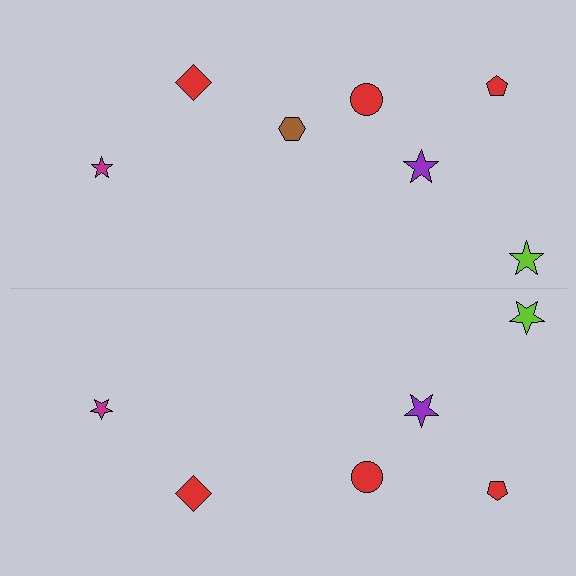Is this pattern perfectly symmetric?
No, the pattern is not perfectly symmetric. A brown hexagon is missing from the bottom side.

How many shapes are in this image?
There are 13 shapes in this image.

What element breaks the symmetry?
A brown hexagon is missing from the bottom side.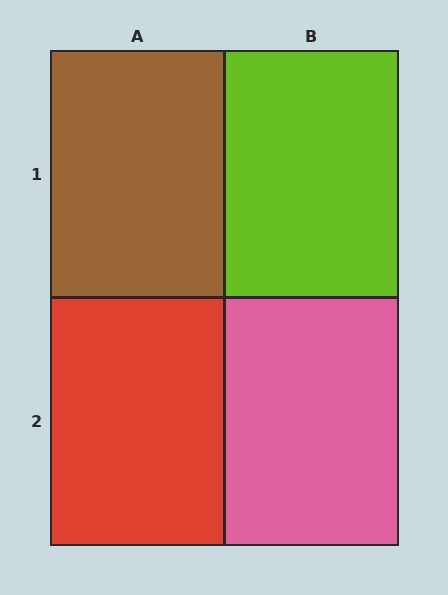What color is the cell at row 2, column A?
Red.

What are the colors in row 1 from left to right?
Brown, lime.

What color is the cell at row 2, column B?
Pink.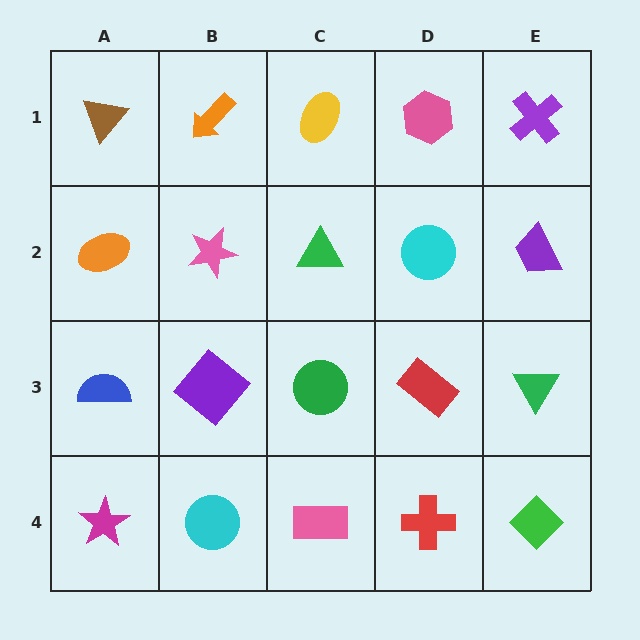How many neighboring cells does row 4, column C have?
3.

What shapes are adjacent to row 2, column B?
An orange arrow (row 1, column B), a purple diamond (row 3, column B), an orange ellipse (row 2, column A), a green triangle (row 2, column C).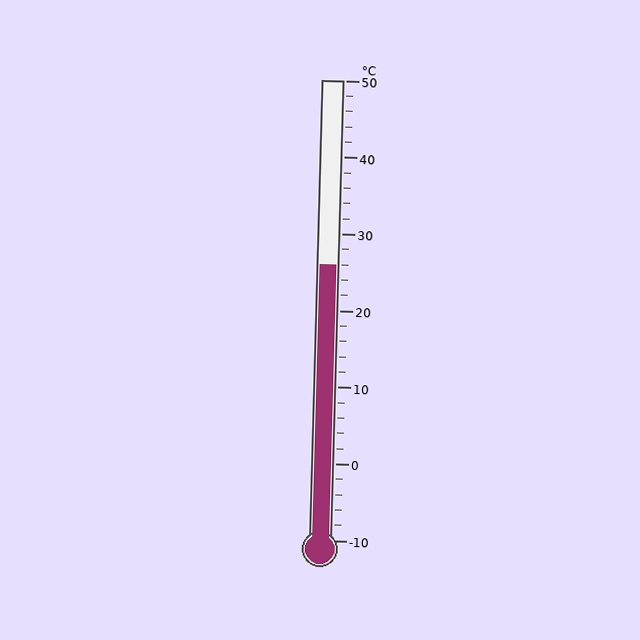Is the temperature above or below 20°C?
The temperature is above 20°C.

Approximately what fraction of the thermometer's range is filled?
The thermometer is filled to approximately 60% of its range.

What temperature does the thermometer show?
The thermometer shows approximately 26°C.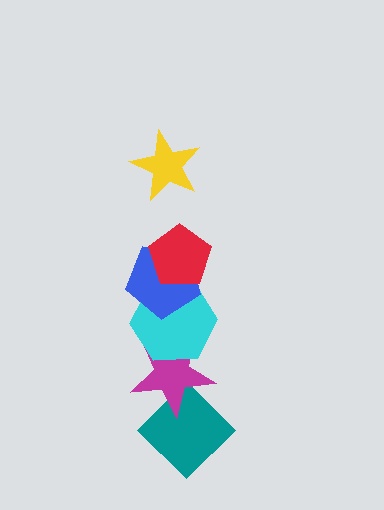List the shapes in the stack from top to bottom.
From top to bottom: the yellow star, the red pentagon, the blue pentagon, the cyan hexagon, the magenta star, the teal diamond.